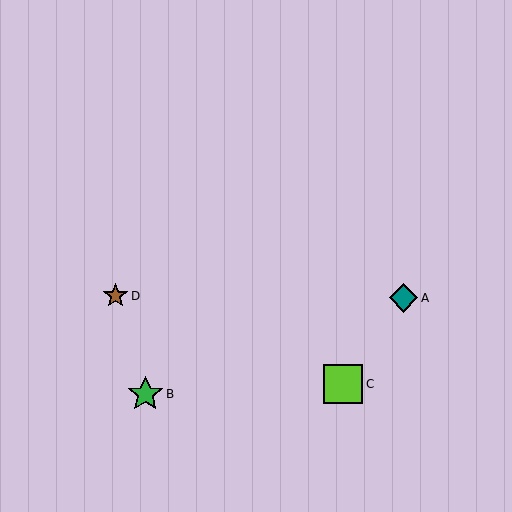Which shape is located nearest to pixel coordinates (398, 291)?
The teal diamond (labeled A) at (404, 298) is nearest to that location.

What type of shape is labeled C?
Shape C is a lime square.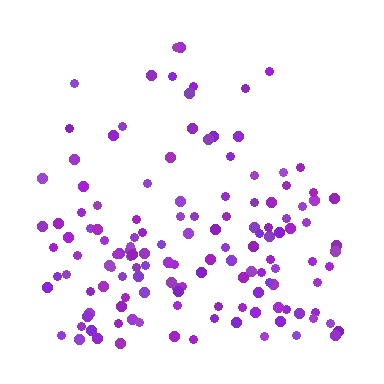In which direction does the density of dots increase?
From top to bottom, with the bottom side densest.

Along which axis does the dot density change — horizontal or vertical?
Vertical.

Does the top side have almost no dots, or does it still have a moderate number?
Still a moderate number, just noticeably fewer than the bottom.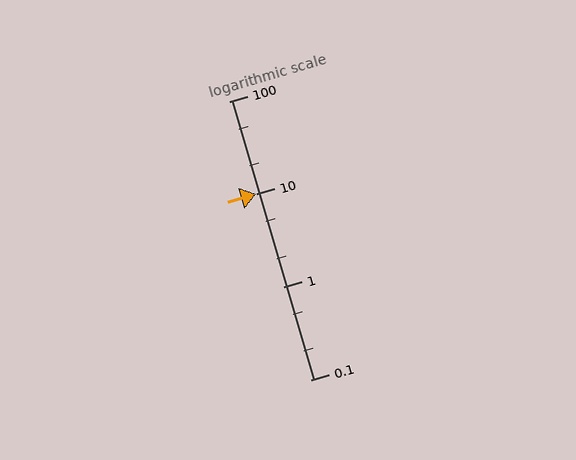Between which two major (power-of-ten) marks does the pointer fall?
The pointer is between 10 and 100.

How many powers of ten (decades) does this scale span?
The scale spans 3 decades, from 0.1 to 100.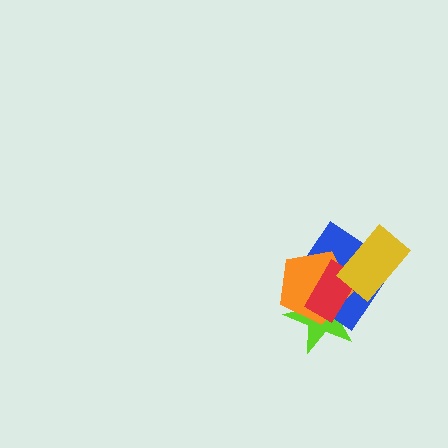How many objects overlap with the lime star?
3 objects overlap with the lime star.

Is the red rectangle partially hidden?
Yes, it is partially covered by another shape.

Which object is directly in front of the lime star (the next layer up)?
The blue diamond is directly in front of the lime star.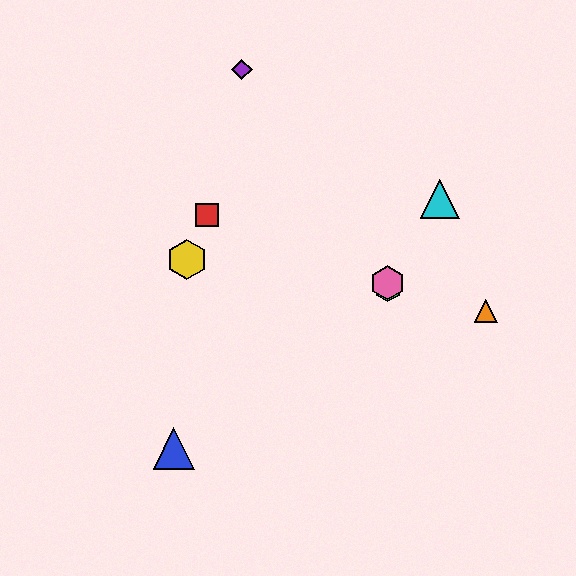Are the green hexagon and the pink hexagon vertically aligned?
Yes, both are at x≈388.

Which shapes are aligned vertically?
The green hexagon, the pink hexagon are aligned vertically.